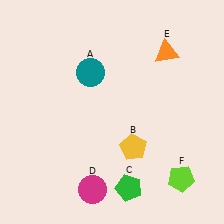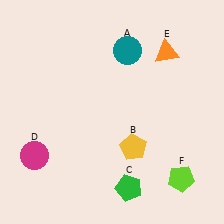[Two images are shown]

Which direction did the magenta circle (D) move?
The magenta circle (D) moved left.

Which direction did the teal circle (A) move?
The teal circle (A) moved right.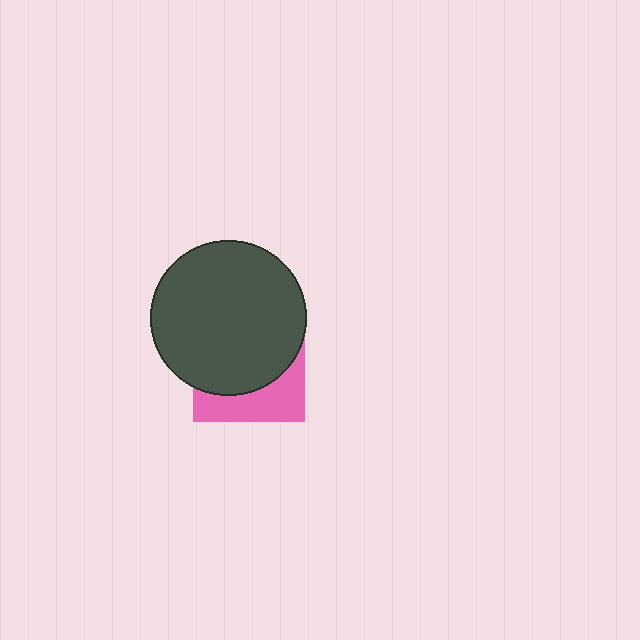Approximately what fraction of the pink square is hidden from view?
Roughly 67% of the pink square is hidden behind the dark gray circle.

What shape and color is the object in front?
The object in front is a dark gray circle.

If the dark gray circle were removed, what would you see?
You would see the complete pink square.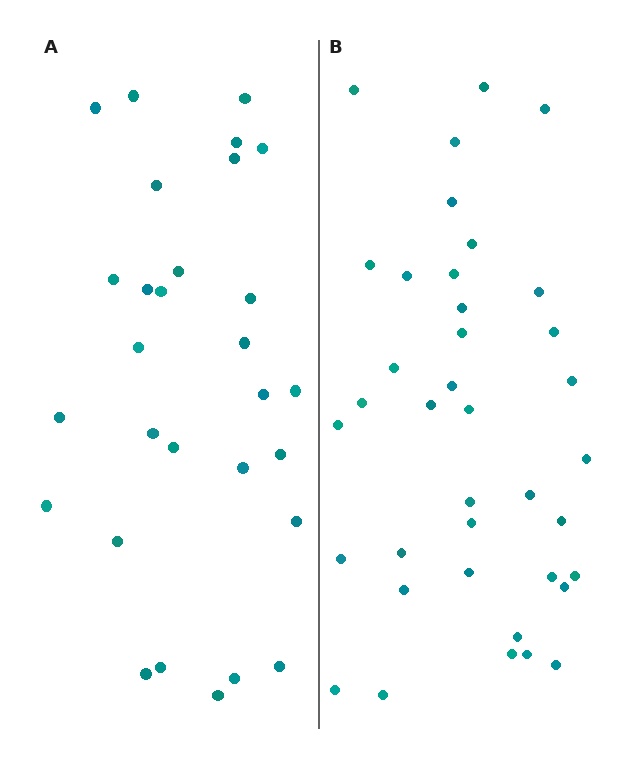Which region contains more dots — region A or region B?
Region B (the right region) has more dots.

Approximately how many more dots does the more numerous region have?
Region B has roughly 8 or so more dots than region A.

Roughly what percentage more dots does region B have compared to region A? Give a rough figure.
About 30% more.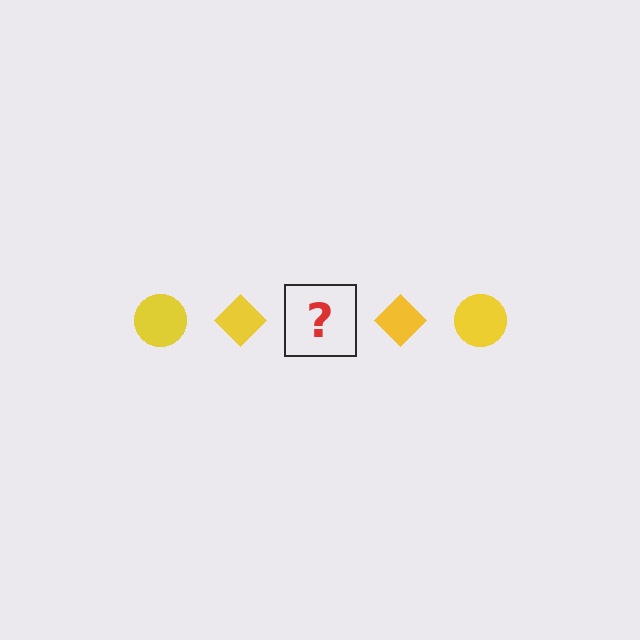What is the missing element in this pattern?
The missing element is a yellow circle.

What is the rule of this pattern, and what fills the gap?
The rule is that the pattern cycles through circle, diamond shapes in yellow. The gap should be filled with a yellow circle.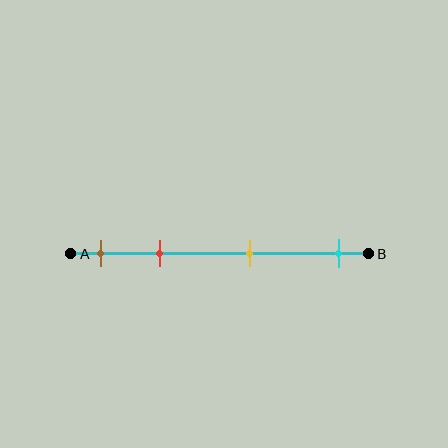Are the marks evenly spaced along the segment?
No, the marks are not evenly spaced.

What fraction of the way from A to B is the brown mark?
The brown mark is approximately 10% (0.1) of the way from A to B.